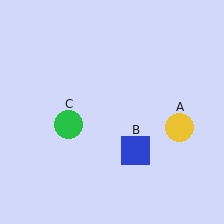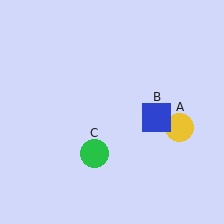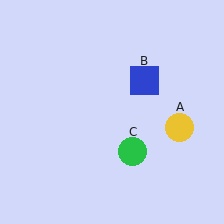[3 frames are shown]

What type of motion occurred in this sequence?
The blue square (object B), green circle (object C) rotated counterclockwise around the center of the scene.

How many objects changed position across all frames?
2 objects changed position: blue square (object B), green circle (object C).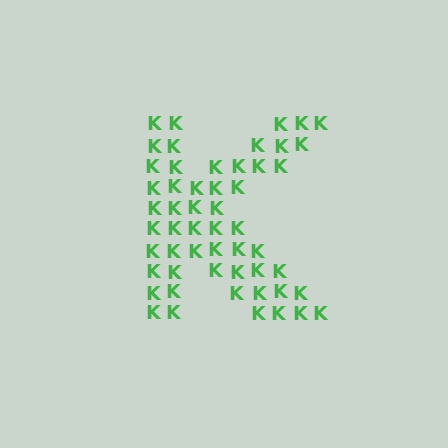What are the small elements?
The small elements are letter K's.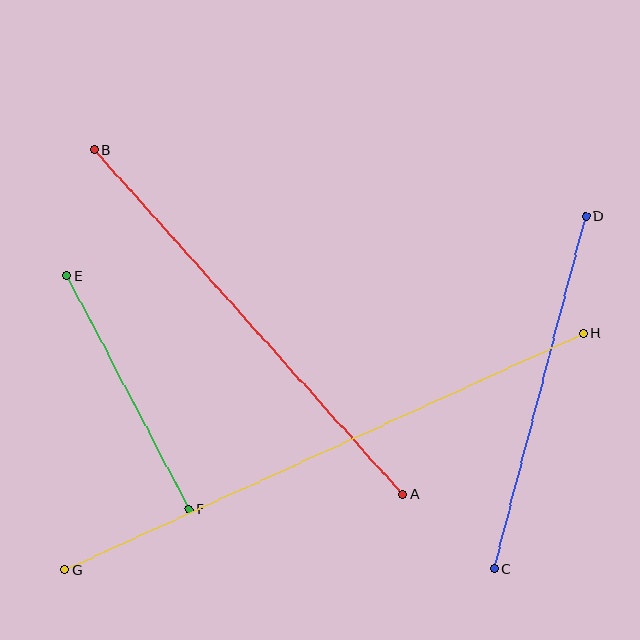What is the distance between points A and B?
The distance is approximately 462 pixels.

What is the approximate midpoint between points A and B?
The midpoint is at approximately (248, 322) pixels.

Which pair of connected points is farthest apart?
Points G and H are farthest apart.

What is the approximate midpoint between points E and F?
The midpoint is at approximately (128, 393) pixels.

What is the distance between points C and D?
The distance is approximately 364 pixels.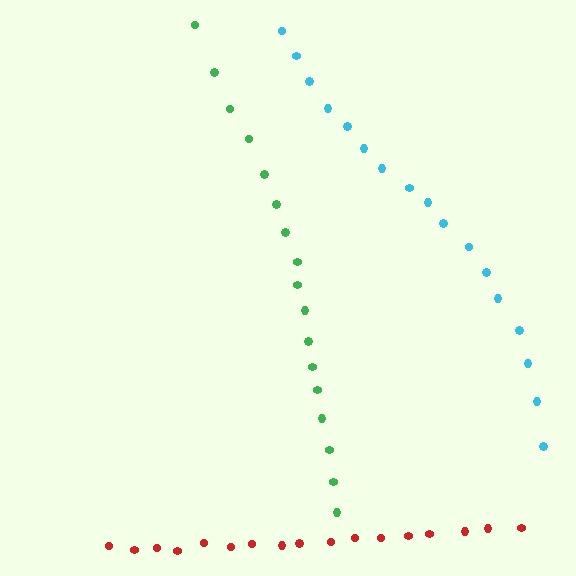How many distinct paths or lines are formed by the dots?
There are 3 distinct paths.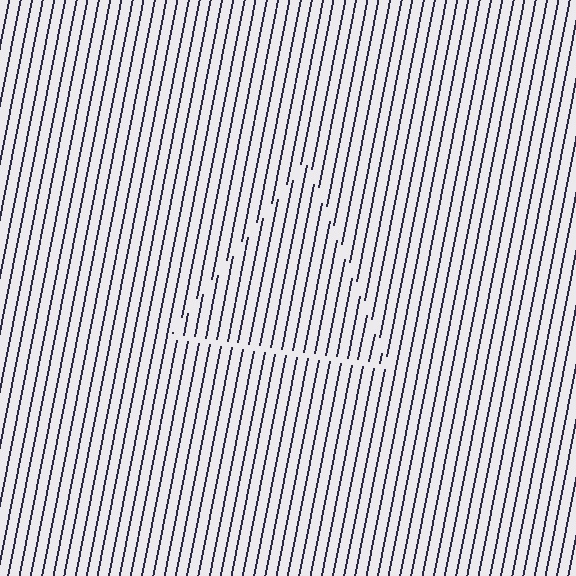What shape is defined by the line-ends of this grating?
An illusory triangle. The interior of the shape contains the same grating, shifted by half a period — the contour is defined by the phase discontinuity where line-ends from the inner and outer gratings abut.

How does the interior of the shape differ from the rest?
The interior of the shape contains the same grating, shifted by half a period — the contour is defined by the phase discontinuity where line-ends from the inner and outer gratings abut.